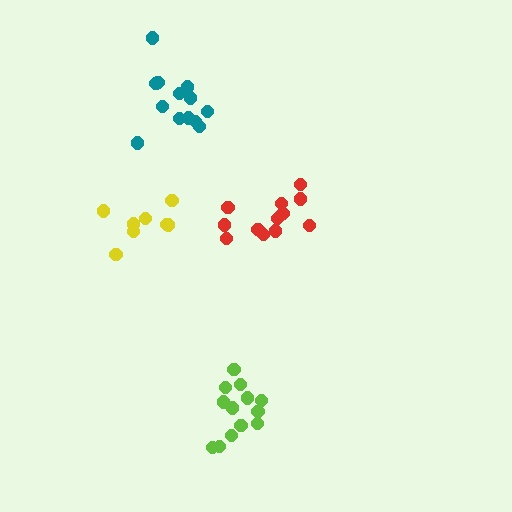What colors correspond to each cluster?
The clusters are colored: teal, lime, red, yellow.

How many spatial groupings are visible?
There are 4 spatial groupings.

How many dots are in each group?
Group 1: 13 dots, Group 2: 13 dots, Group 3: 12 dots, Group 4: 8 dots (46 total).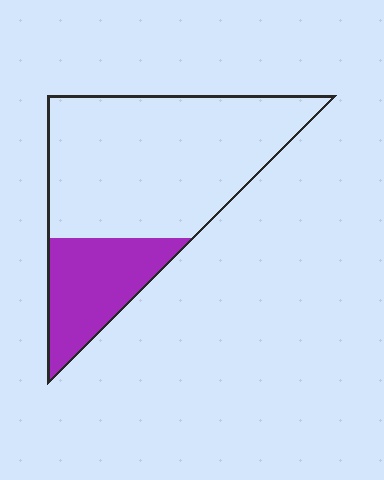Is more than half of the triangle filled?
No.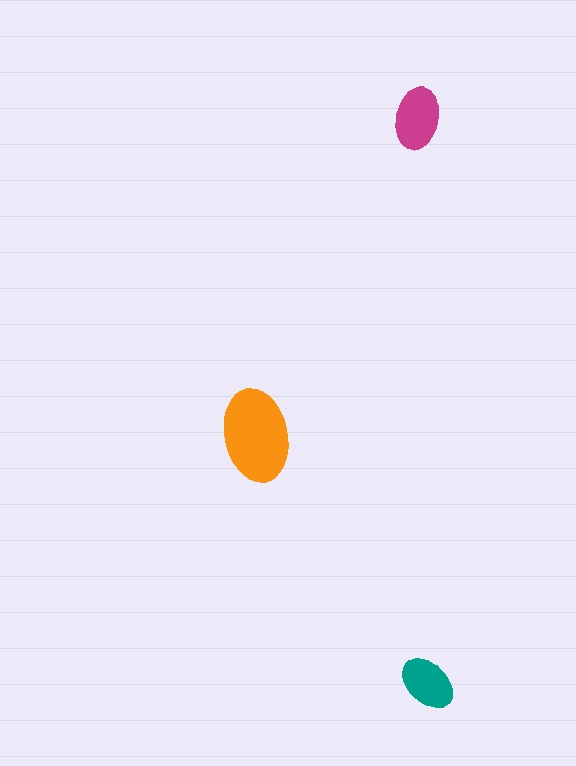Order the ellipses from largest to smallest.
the orange one, the magenta one, the teal one.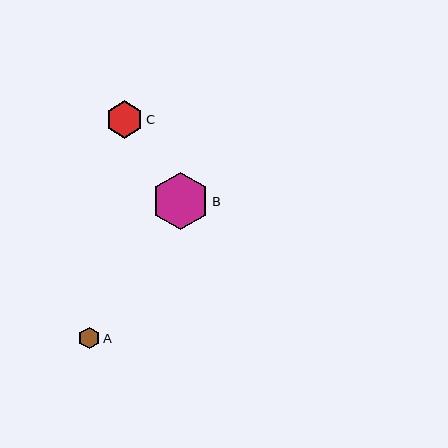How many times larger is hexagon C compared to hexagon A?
Hexagon C is approximately 1.8 times the size of hexagon A.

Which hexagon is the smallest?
Hexagon A is the smallest with a size of approximately 21 pixels.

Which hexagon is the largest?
Hexagon B is the largest with a size of approximately 58 pixels.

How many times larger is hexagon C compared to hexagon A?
Hexagon C is approximately 1.8 times the size of hexagon A.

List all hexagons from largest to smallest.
From largest to smallest: B, C, A.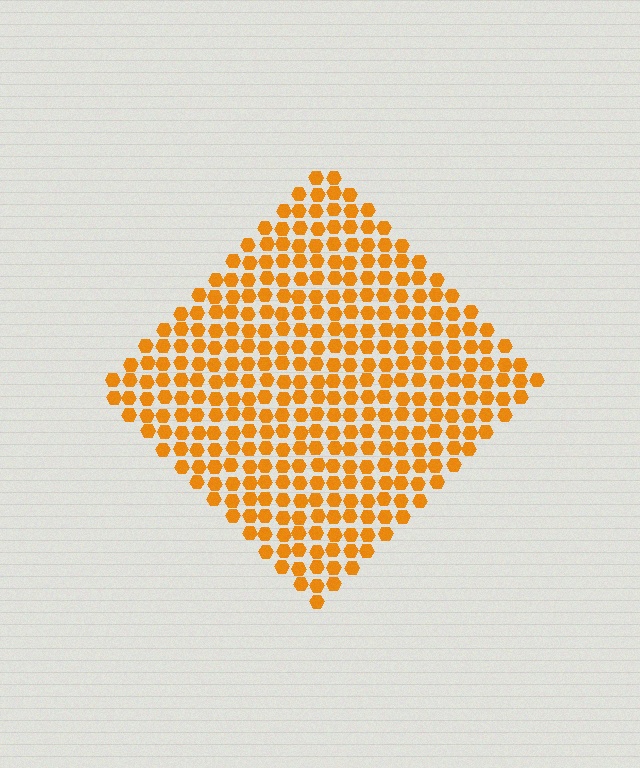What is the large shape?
The large shape is a diamond.